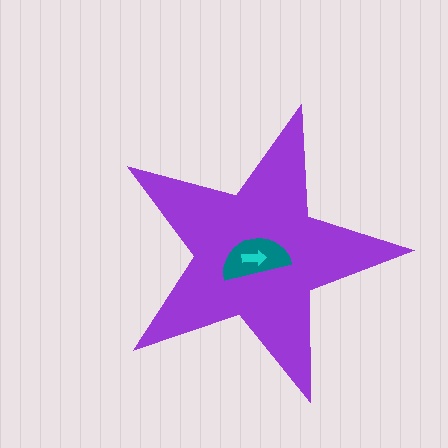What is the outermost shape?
The purple star.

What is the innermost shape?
The cyan arrow.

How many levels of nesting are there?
3.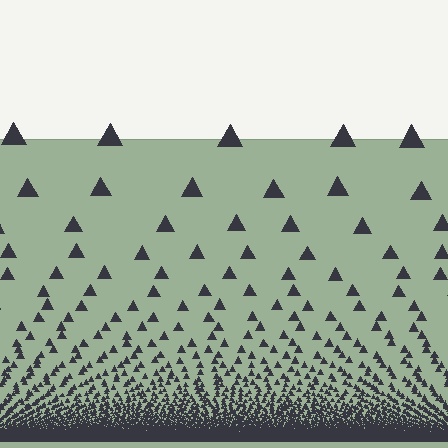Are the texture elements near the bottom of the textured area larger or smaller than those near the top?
Smaller. The gradient is inverted — elements near the bottom are smaller and denser.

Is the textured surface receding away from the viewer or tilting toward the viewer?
The surface appears to tilt toward the viewer. Texture elements get larger and sparser toward the top.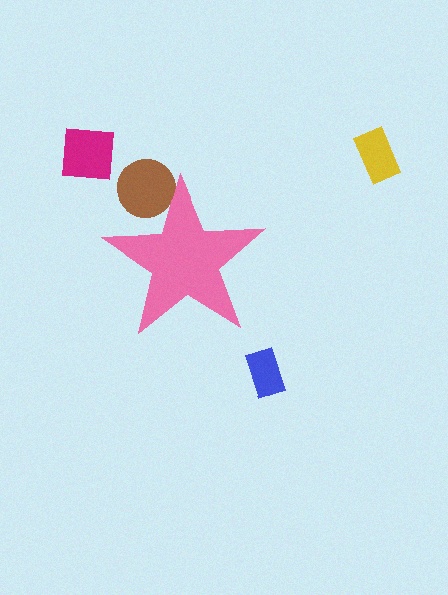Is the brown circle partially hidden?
Yes, the brown circle is partially hidden behind the pink star.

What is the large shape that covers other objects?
A pink star.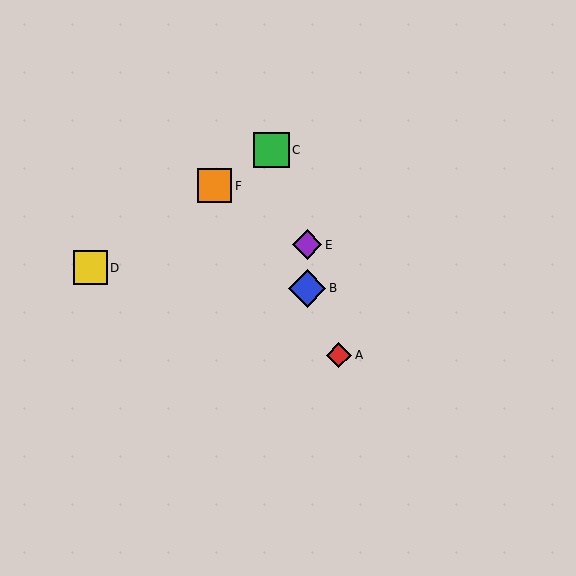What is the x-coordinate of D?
Object D is at x≈90.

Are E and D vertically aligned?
No, E is at x≈307 and D is at x≈90.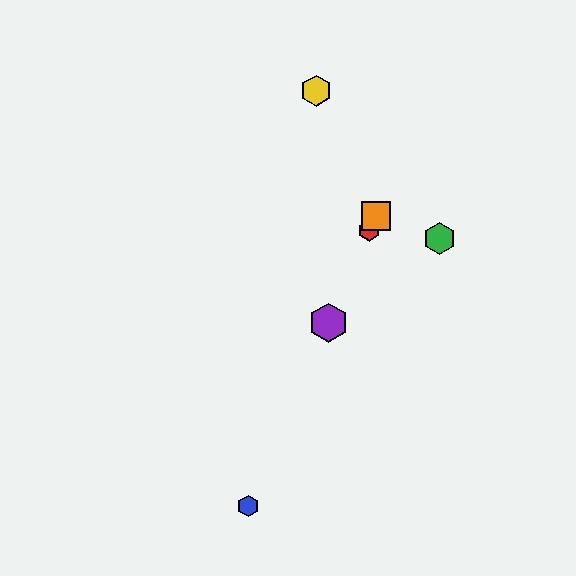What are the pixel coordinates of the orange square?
The orange square is at (376, 216).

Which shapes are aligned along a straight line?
The red hexagon, the blue hexagon, the purple hexagon, the orange square are aligned along a straight line.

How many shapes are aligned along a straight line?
4 shapes (the red hexagon, the blue hexagon, the purple hexagon, the orange square) are aligned along a straight line.